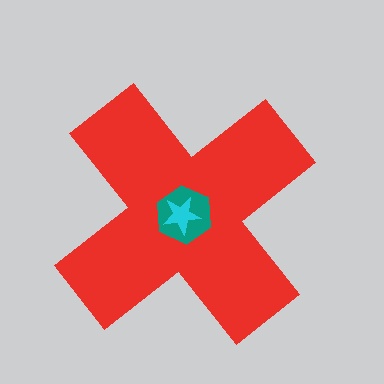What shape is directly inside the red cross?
The teal hexagon.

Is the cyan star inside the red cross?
Yes.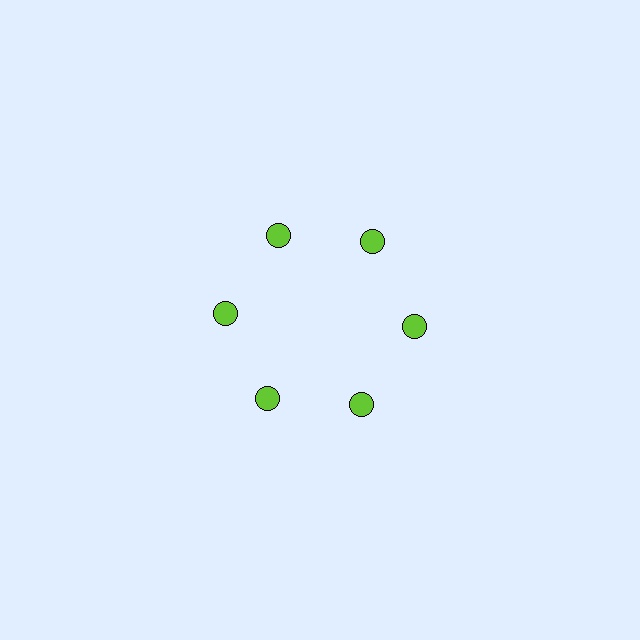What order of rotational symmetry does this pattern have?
This pattern has 6-fold rotational symmetry.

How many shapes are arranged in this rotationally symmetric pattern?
There are 6 shapes, arranged in 6 groups of 1.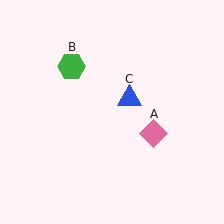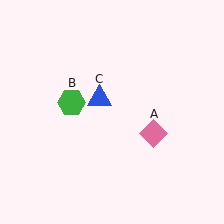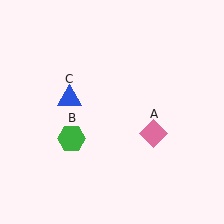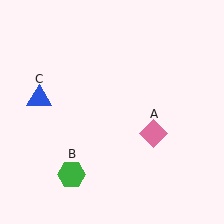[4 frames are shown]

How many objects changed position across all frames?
2 objects changed position: green hexagon (object B), blue triangle (object C).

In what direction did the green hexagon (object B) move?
The green hexagon (object B) moved down.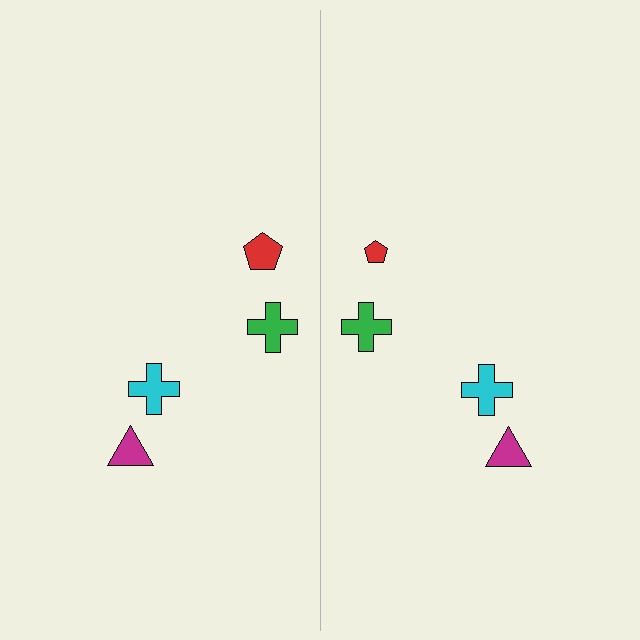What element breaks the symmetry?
The red pentagon on the right side has a different size than its mirror counterpart.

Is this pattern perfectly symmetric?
No, the pattern is not perfectly symmetric. The red pentagon on the right side has a different size than its mirror counterpart.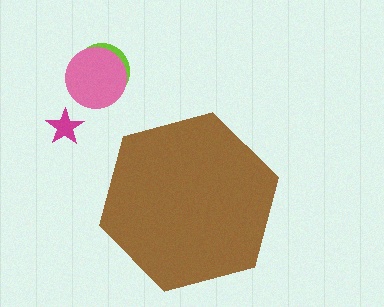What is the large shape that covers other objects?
A brown hexagon.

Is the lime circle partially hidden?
No, the lime circle is fully visible.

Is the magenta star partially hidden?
No, the magenta star is fully visible.